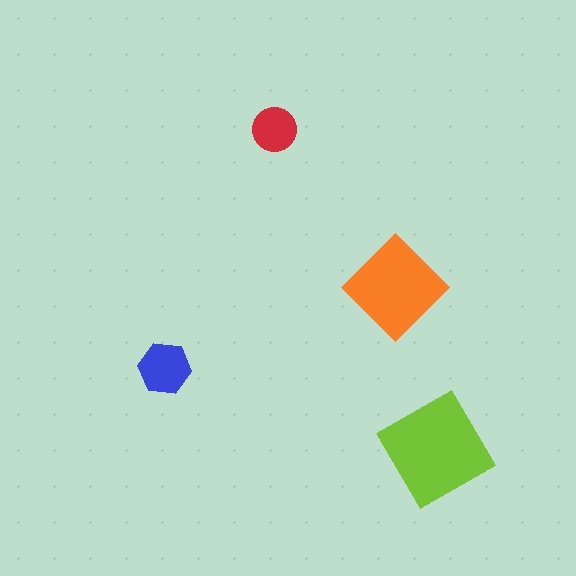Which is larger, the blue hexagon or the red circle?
The blue hexagon.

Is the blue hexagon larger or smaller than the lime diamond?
Smaller.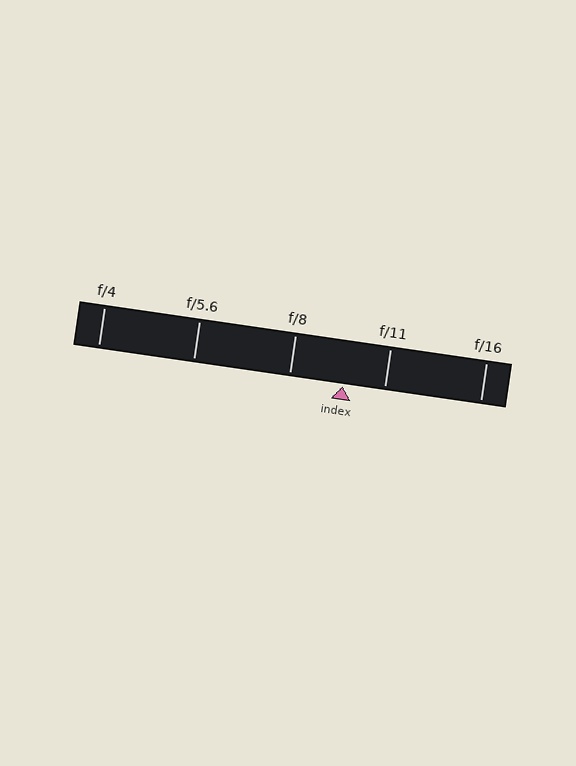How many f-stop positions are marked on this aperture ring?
There are 5 f-stop positions marked.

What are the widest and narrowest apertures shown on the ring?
The widest aperture shown is f/4 and the narrowest is f/16.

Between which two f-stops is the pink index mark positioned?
The index mark is between f/8 and f/11.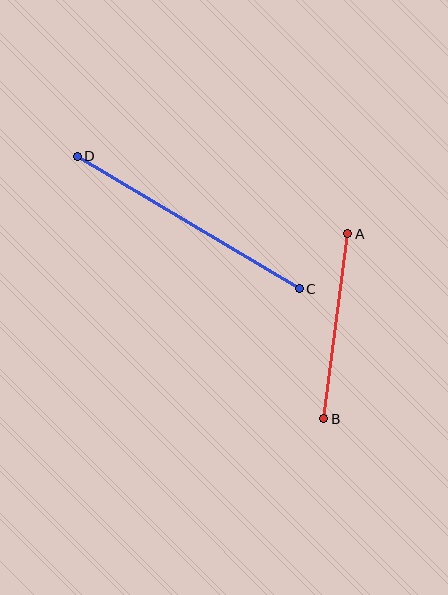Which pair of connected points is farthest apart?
Points C and D are farthest apart.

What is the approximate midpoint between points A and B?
The midpoint is at approximately (336, 326) pixels.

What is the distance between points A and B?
The distance is approximately 187 pixels.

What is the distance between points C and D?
The distance is approximately 259 pixels.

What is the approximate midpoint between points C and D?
The midpoint is at approximately (188, 222) pixels.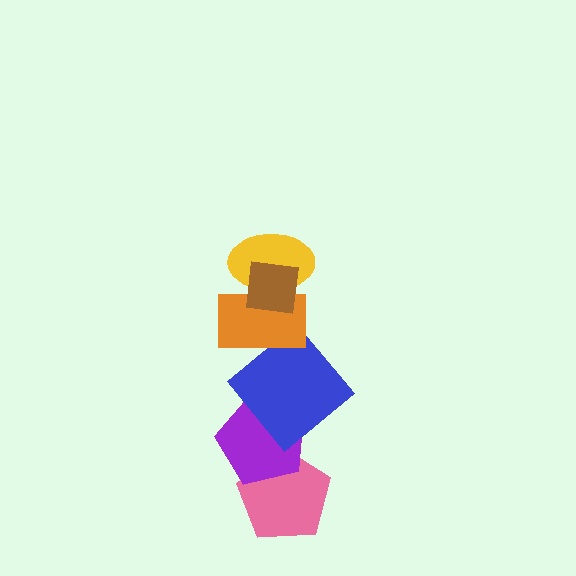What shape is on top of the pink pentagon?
The purple pentagon is on top of the pink pentagon.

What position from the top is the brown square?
The brown square is 1st from the top.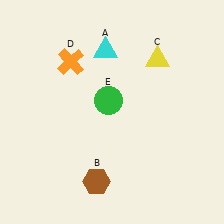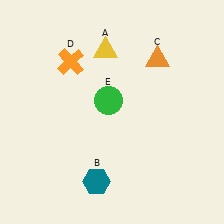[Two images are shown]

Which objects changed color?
A changed from cyan to yellow. B changed from brown to teal. C changed from yellow to orange.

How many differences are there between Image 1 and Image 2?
There are 3 differences between the two images.